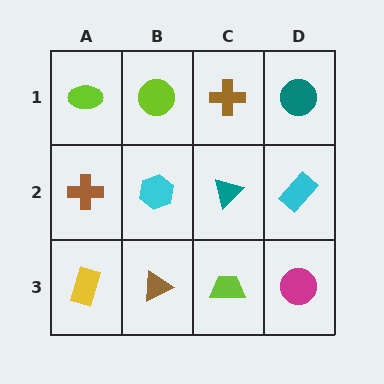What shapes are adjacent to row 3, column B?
A cyan hexagon (row 2, column B), a yellow rectangle (row 3, column A), a lime trapezoid (row 3, column C).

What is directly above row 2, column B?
A lime circle.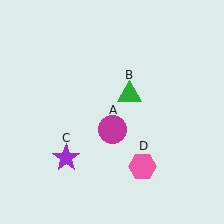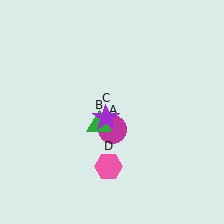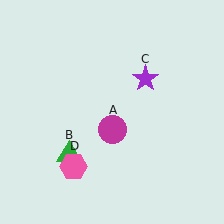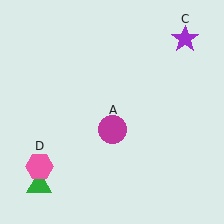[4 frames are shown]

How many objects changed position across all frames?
3 objects changed position: green triangle (object B), purple star (object C), pink hexagon (object D).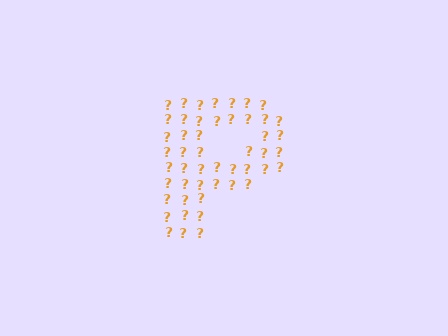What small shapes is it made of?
It is made of small question marks.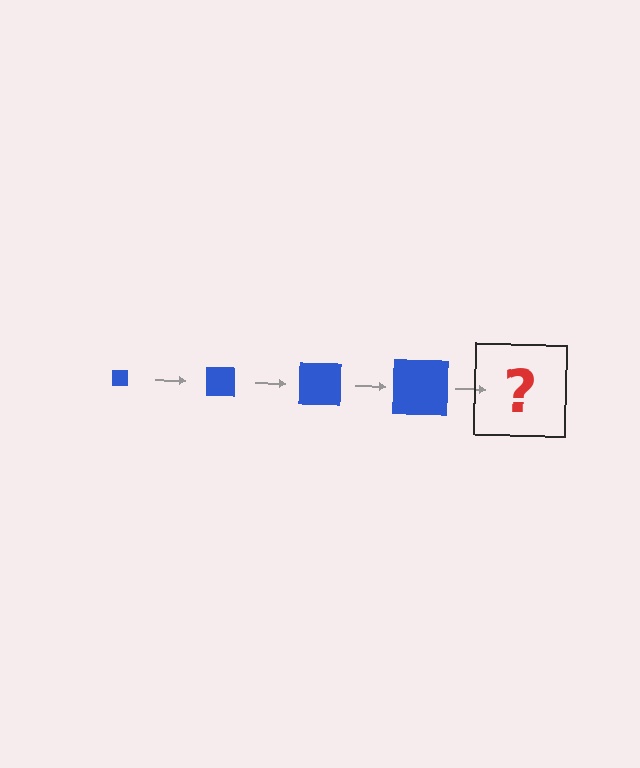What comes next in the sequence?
The next element should be a blue square, larger than the previous one.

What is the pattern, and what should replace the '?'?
The pattern is that the square gets progressively larger each step. The '?' should be a blue square, larger than the previous one.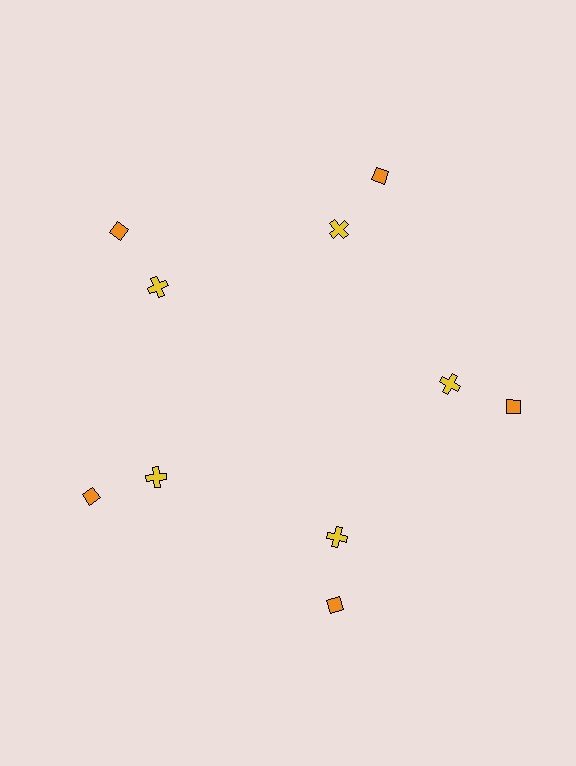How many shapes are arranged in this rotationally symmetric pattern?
There are 10 shapes, arranged in 5 groups of 2.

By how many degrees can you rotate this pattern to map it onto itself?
The pattern maps onto itself every 72 degrees of rotation.